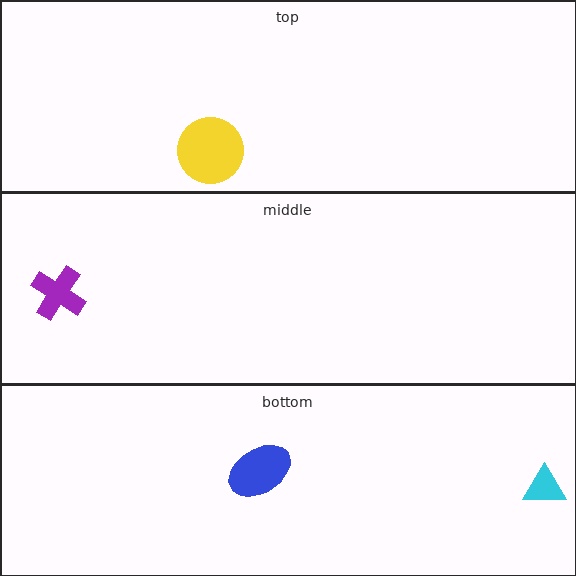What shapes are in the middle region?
The purple cross.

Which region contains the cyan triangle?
The bottom region.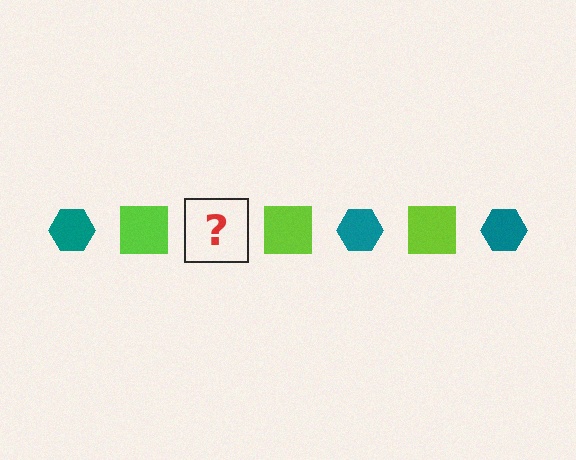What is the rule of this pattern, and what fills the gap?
The rule is that the pattern alternates between teal hexagon and lime square. The gap should be filled with a teal hexagon.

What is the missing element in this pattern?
The missing element is a teal hexagon.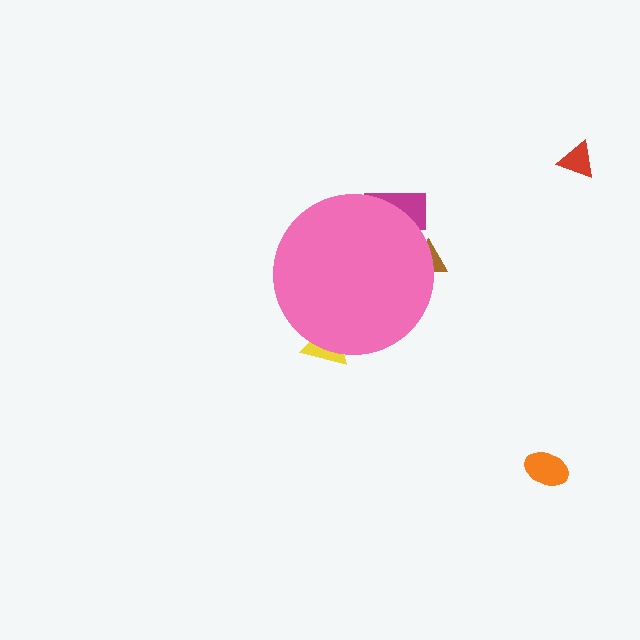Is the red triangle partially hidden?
No, the red triangle is fully visible.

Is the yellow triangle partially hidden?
Yes, the yellow triangle is partially hidden behind the pink circle.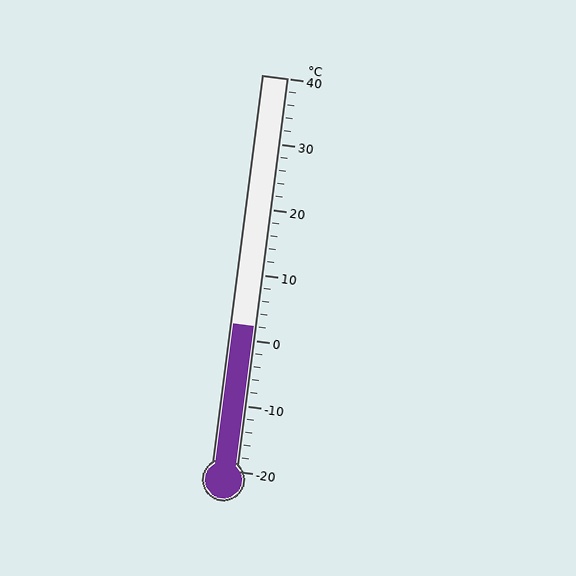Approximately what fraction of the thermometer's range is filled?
The thermometer is filled to approximately 35% of its range.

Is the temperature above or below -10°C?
The temperature is above -10°C.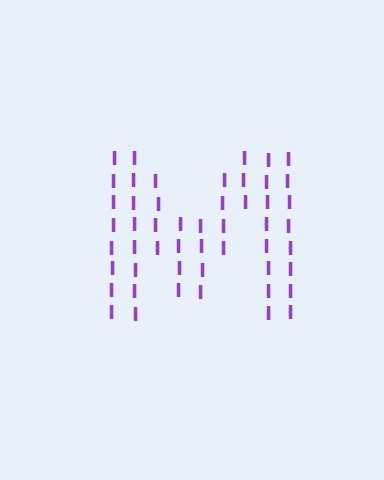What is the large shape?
The large shape is the letter M.